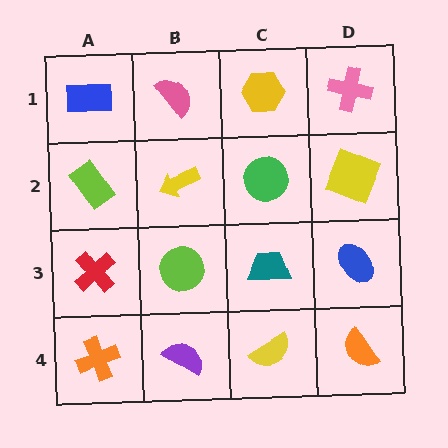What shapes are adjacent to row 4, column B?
A lime circle (row 3, column B), an orange cross (row 4, column A), a yellow semicircle (row 4, column C).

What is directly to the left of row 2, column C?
A yellow arrow.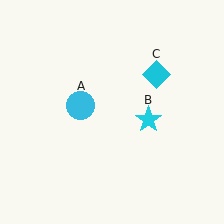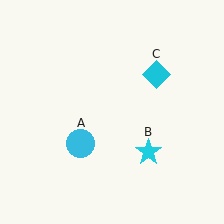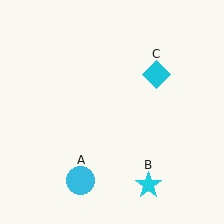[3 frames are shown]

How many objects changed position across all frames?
2 objects changed position: cyan circle (object A), cyan star (object B).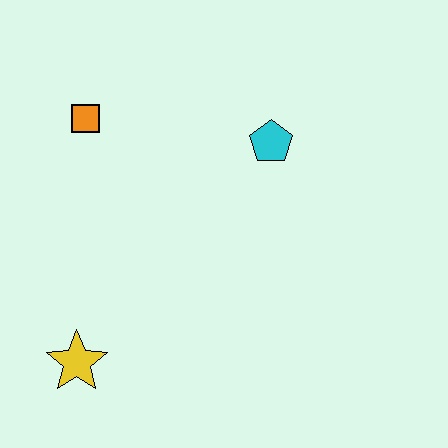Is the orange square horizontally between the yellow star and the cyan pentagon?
Yes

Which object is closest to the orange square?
The cyan pentagon is closest to the orange square.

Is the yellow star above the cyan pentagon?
No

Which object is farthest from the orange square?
The yellow star is farthest from the orange square.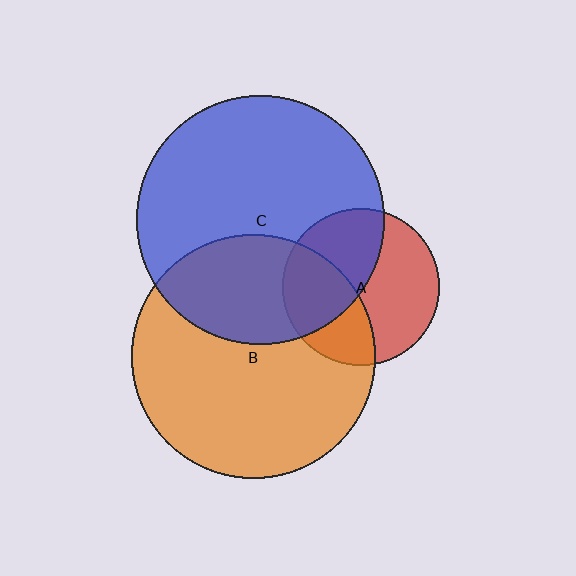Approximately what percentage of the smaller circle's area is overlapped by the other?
Approximately 45%.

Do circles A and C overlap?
Yes.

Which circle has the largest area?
Circle C (blue).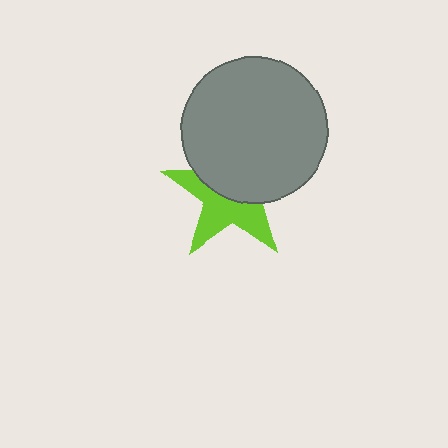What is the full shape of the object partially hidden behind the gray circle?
The partially hidden object is a lime star.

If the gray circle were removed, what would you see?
You would see the complete lime star.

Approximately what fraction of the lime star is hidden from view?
Roughly 51% of the lime star is hidden behind the gray circle.